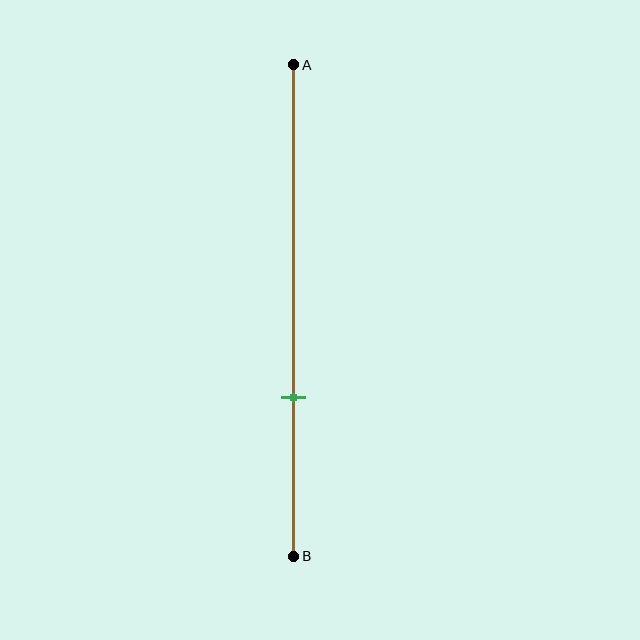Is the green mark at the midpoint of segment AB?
No, the mark is at about 70% from A, not at the 50% midpoint.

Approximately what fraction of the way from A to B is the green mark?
The green mark is approximately 70% of the way from A to B.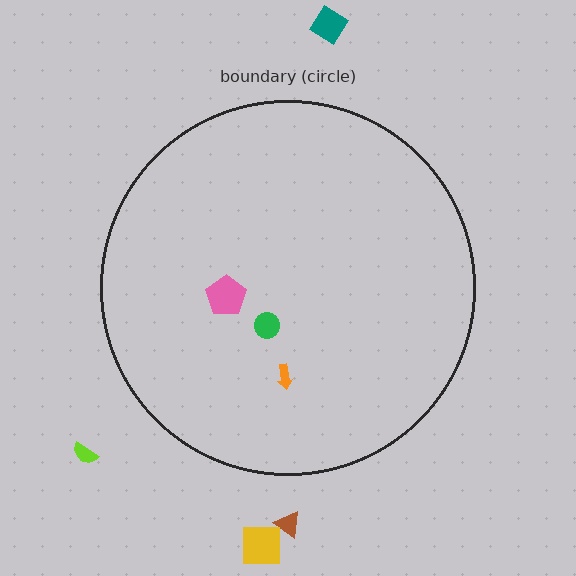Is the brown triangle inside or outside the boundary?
Outside.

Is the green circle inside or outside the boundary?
Inside.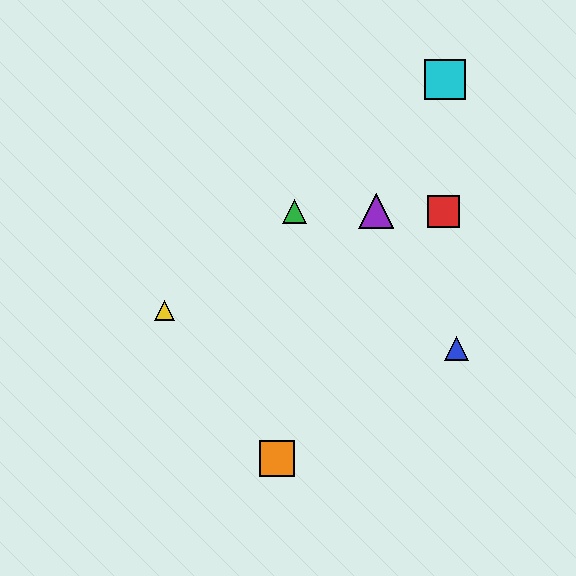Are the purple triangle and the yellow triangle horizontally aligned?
No, the purple triangle is at y≈211 and the yellow triangle is at y≈310.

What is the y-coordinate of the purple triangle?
The purple triangle is at y≈211.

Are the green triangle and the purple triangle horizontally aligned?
Yes, both are at y≈211.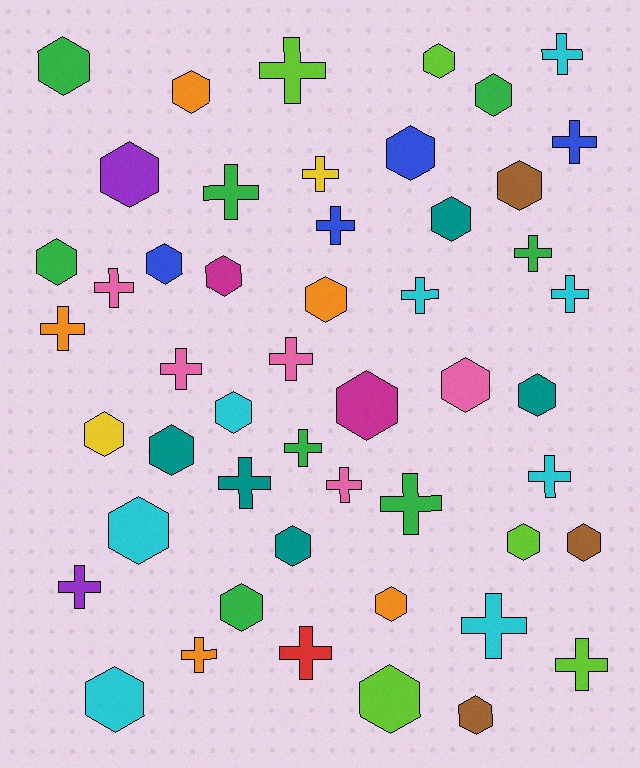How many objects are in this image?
There are 50 objects.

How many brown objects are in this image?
There are 3 brown objects.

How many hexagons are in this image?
There are 27 hexagons.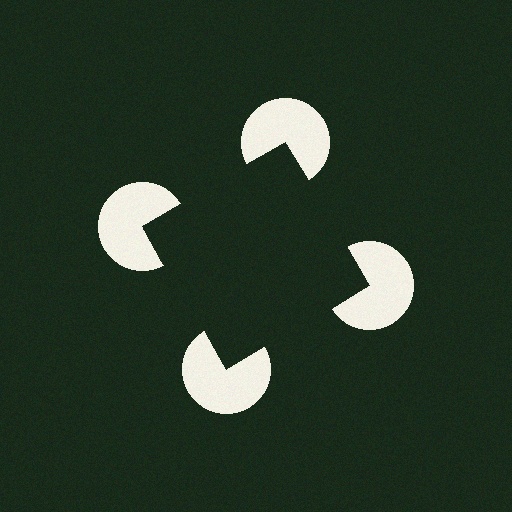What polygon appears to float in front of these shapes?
An illusory square — its edges are inferred from the aligned wedge cuts in the pac-man discs, not physically drawn.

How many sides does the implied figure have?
4 sides.